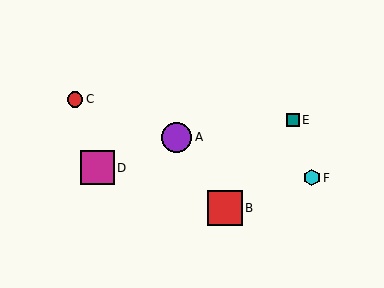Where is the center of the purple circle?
The center of the purple circle is at (177, 137).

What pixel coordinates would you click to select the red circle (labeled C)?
Click at (75, 99) to select the red circle C.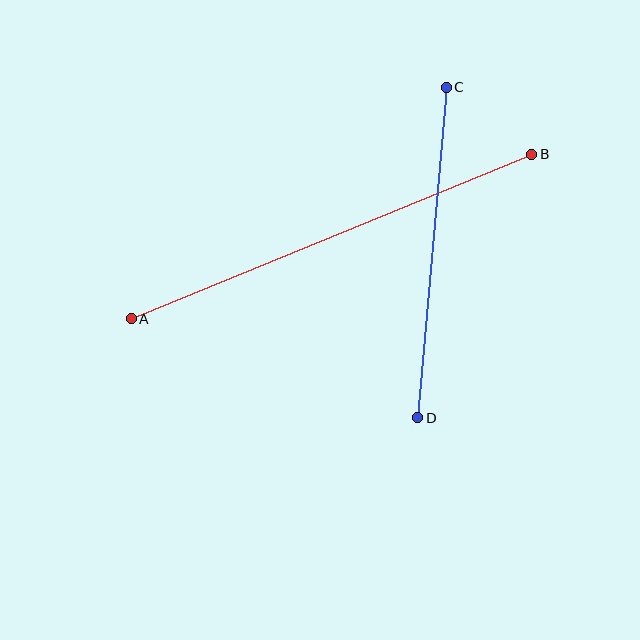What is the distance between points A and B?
The distance is approximately 433 pixels.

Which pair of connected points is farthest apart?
Points A and B are farthest apart.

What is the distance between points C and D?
The distance is approximately 332 pixels.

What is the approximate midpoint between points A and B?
The midpoint is at approximately (331, 237) pixels.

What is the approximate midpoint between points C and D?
The midpoint is at approximately (432, 253) pixels.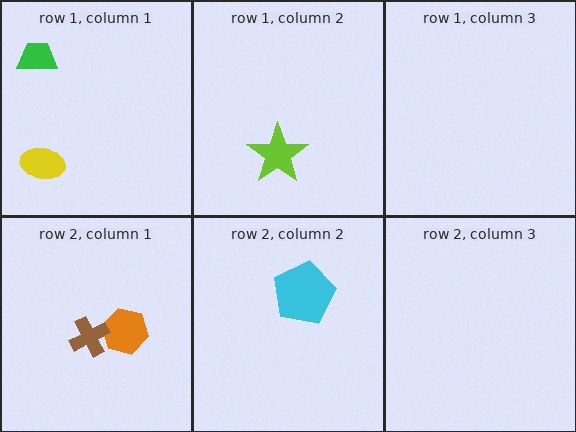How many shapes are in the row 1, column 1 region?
2.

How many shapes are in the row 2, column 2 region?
1.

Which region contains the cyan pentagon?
The row 2, column 2 region.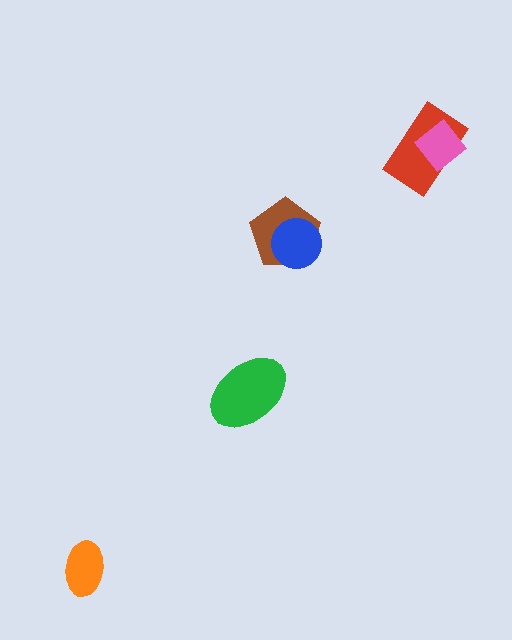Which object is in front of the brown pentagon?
The blue circle is in front of the brown pentagon.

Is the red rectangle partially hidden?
Yes, it is partially covered by another shape.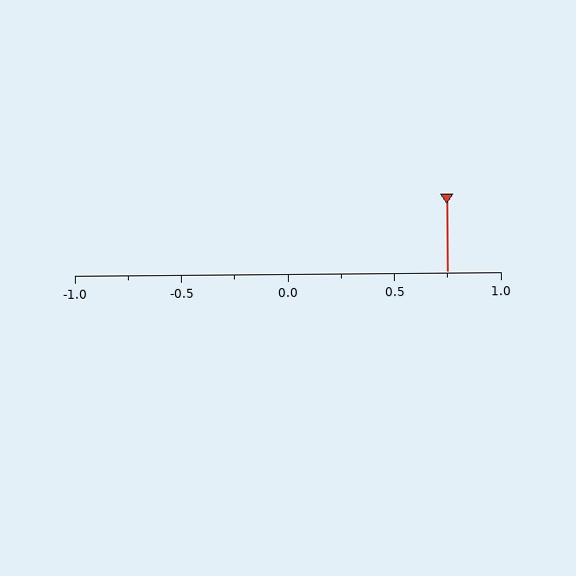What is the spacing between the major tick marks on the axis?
The major ticks are spaced 0.5 apart.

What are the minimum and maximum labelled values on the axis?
The axis runs from -1.0 to 1.0.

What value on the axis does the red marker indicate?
The marker indicates approximately 0.75.